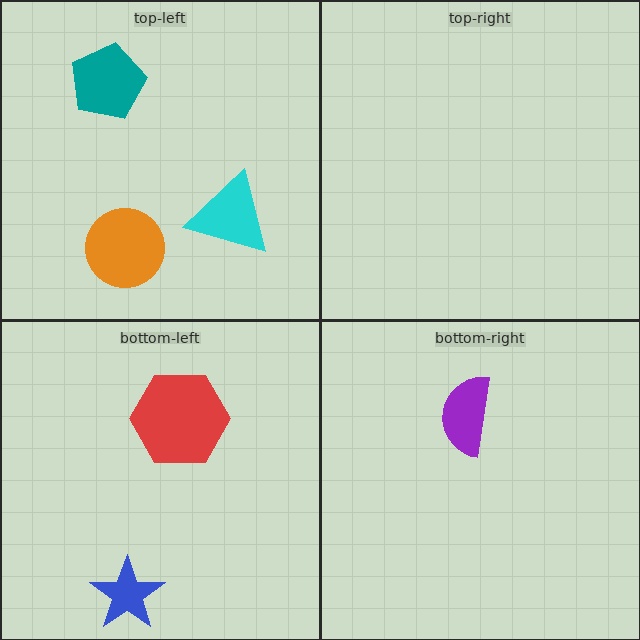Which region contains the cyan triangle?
The top-left region.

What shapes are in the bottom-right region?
The purple semicircle.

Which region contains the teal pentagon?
The top-left region.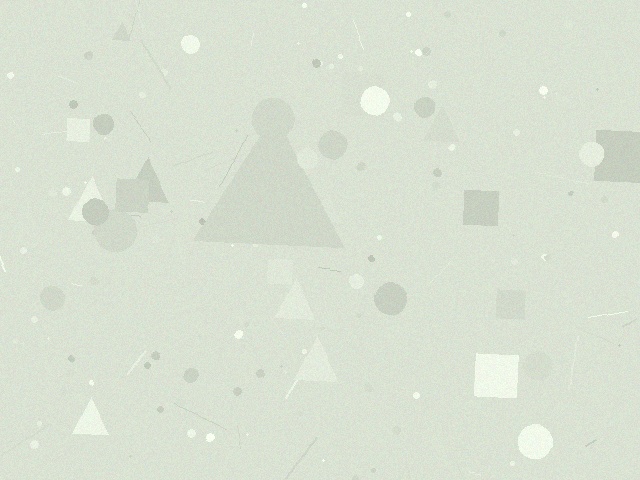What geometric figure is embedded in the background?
A triangle is embedded in the background.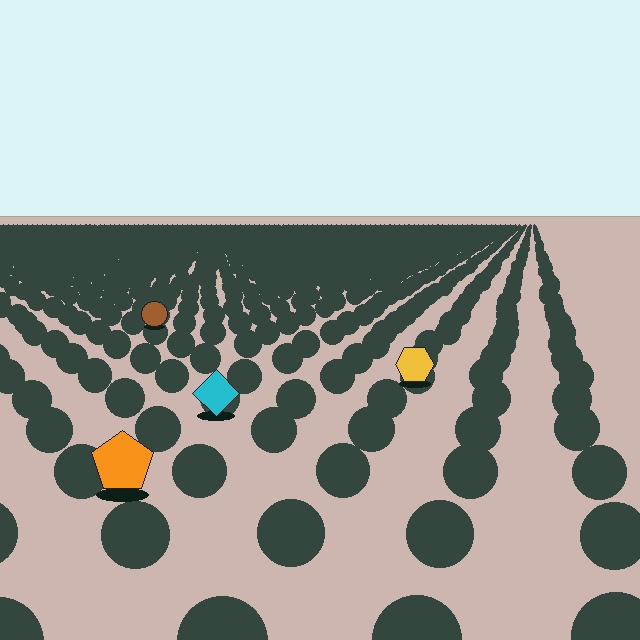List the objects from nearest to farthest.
From nearest to farthest: the orange pentagon, the cyan diamond, the yellow hexagon, the brown circle.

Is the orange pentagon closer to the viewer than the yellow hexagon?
Yes. The orange pentagon is closer — you can tell from the texture gradient: the ground texture is coarser near it.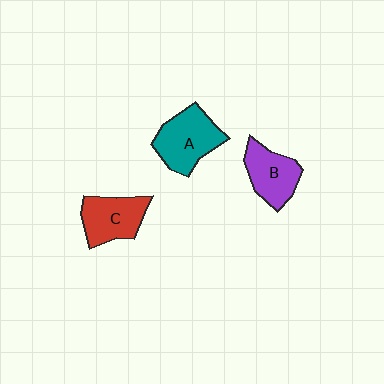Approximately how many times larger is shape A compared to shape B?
Approximately 1.2 times.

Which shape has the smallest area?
Shape B (purple).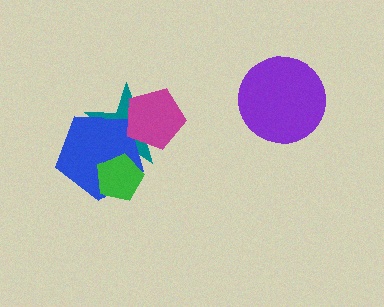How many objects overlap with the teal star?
3 objects overlap with the teal star.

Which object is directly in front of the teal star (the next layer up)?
The blue pentagon is directly in front of the teal star.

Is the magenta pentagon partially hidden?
No, no other shape covers it.